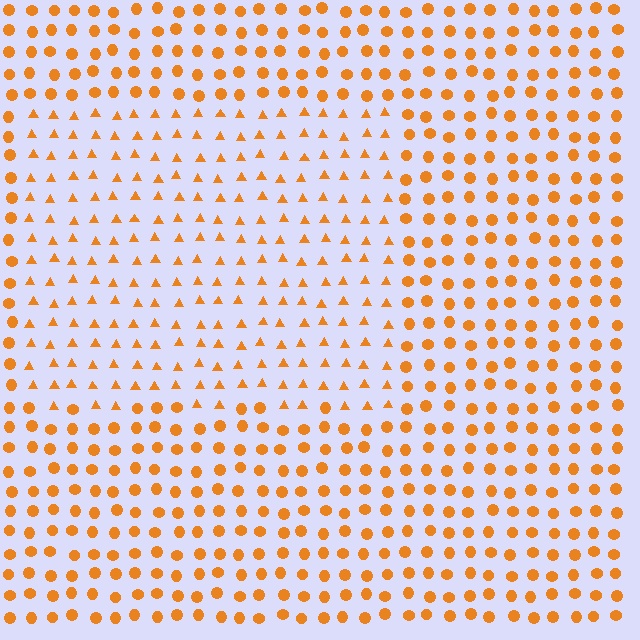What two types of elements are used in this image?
The image uses triangles inside the rectangle region and circles outside it.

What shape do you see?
I see a rectangle.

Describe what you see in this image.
The image is filled with small orange elements arranged in a uniform grid. A rectangle-shaped region contains triangles, while the surrounding area contains circles. The boundary is defined purely by the change in element shape.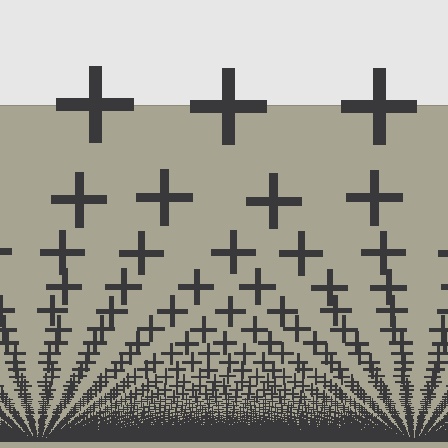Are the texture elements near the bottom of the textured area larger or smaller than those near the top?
Smaller. The gradient is inverted — elements near the bottom are smaller and denser.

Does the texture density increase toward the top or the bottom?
Density increases toward the bottom.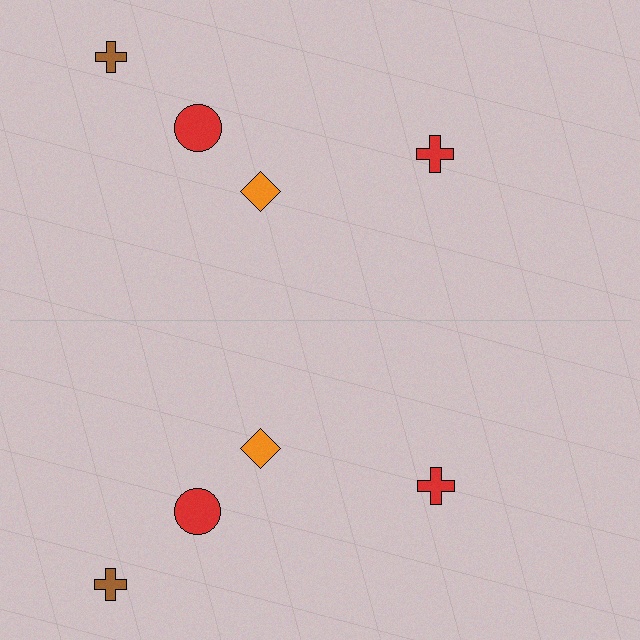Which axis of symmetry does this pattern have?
The pattern has a horizontal axis of symmetry running through the center of the image.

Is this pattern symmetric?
Yes, this pattern has bilateral (reflection) symmetry.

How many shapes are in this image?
There are 8 shapes in this image.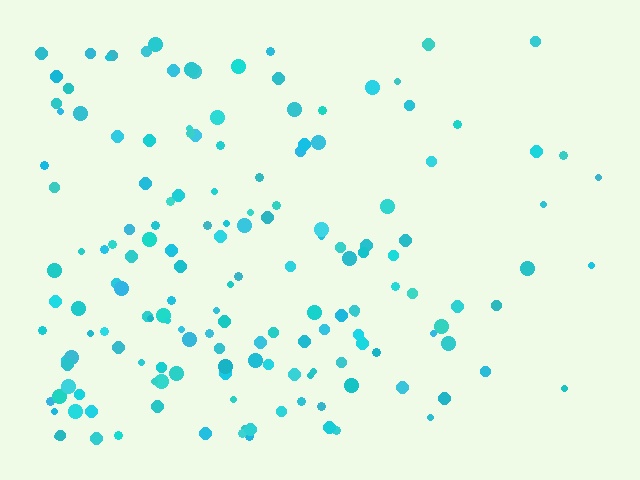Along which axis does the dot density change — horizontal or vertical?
Horizontal.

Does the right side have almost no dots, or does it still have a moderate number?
Still a moderate number, just noticeably fewer than the left.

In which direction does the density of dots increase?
From right to left, with the left side densest.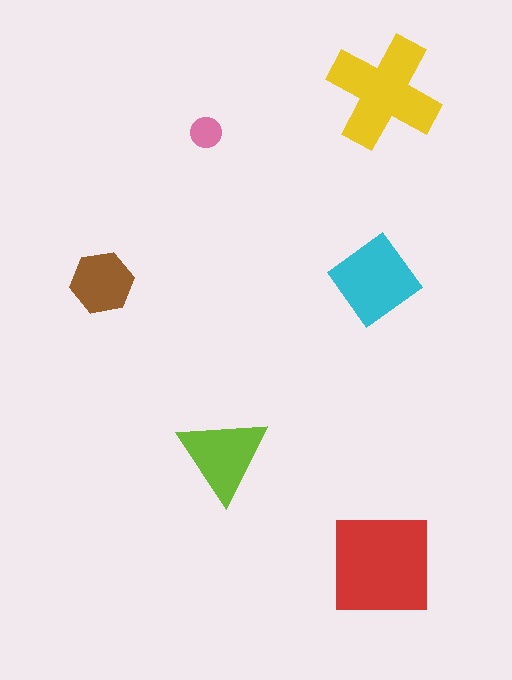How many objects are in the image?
There are 6 objects in the image.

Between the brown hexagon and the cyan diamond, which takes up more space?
The cyan diamond.